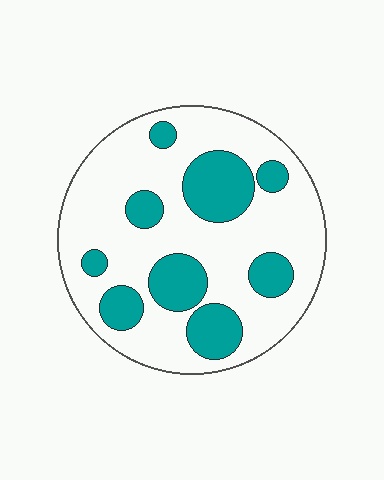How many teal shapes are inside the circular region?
9.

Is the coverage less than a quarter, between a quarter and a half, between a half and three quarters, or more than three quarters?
Between a quarter and a half.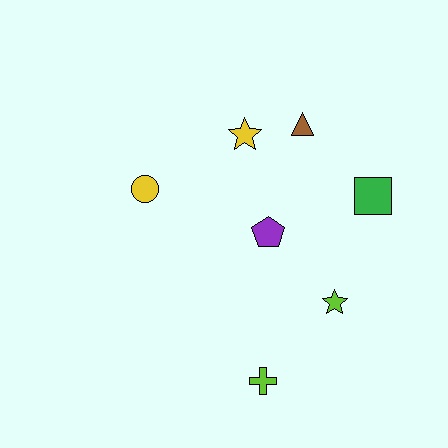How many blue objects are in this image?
There are no blue objects.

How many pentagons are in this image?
There is 1 pentagon.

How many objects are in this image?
There are 7 objects.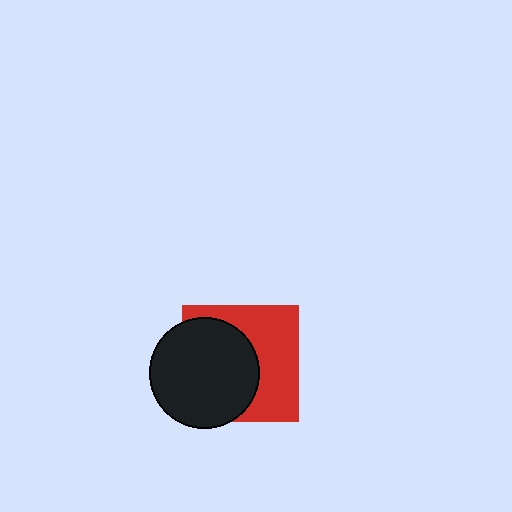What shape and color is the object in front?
The object in front is a black circle.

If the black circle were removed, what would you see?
You would see the complete red square.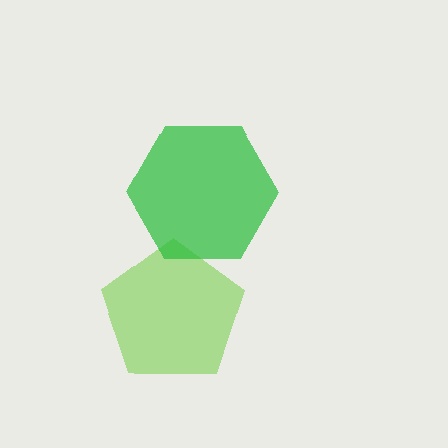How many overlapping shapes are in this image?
There are 2 overlapping shapes in the image.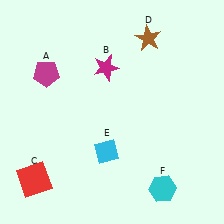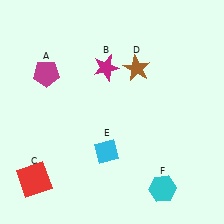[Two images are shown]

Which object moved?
The brown star (D) moved down.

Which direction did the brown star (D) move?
The brown star (D) moved down.